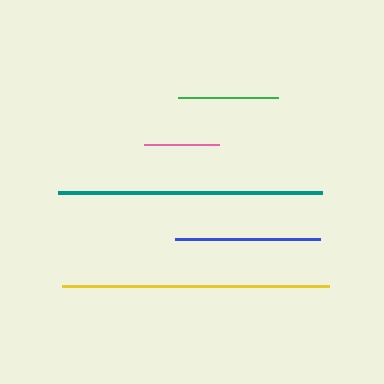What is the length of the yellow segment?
The yellow segment is approximately 267 pixels long.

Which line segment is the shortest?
The pink line is the shortest at approximately 75 pixels.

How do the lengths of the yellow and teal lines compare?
The yellow and teal lines are approximately the same length.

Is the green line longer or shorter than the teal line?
The teal line is longer than the green line.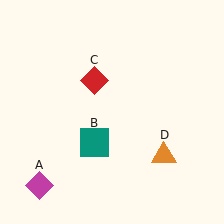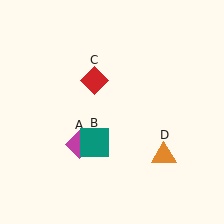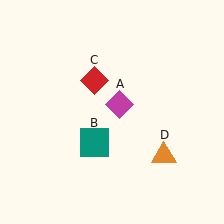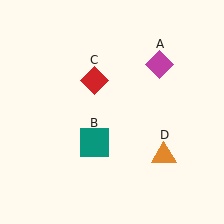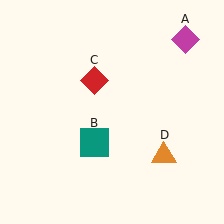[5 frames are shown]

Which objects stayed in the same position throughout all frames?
Teal square (object B) and red diamond (object C) and orange triangle (object D) remained stationary.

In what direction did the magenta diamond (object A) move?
The magenta diamond (object A) moved up and to the right.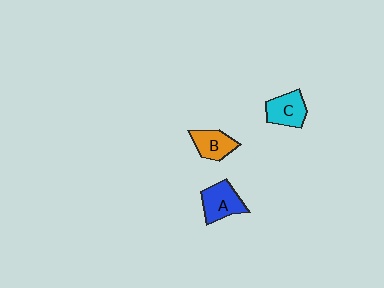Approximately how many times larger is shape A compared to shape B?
Approximately 1.2 times.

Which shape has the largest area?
Shape A (blue).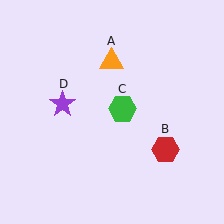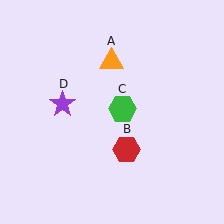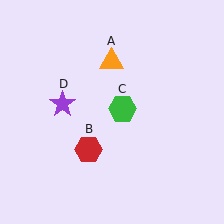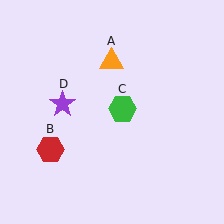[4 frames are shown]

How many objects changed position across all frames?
1 object changed position: red hexagon (object B).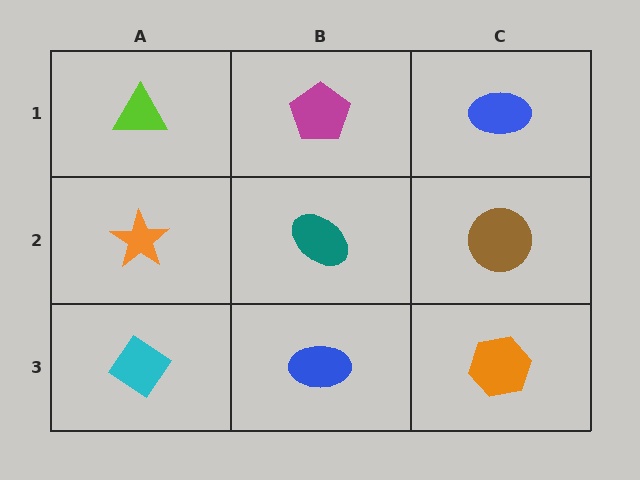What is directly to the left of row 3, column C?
A blue ellipse.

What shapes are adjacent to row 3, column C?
A brown circle (row 2, column C), a blue ellipse (row 3, column B).